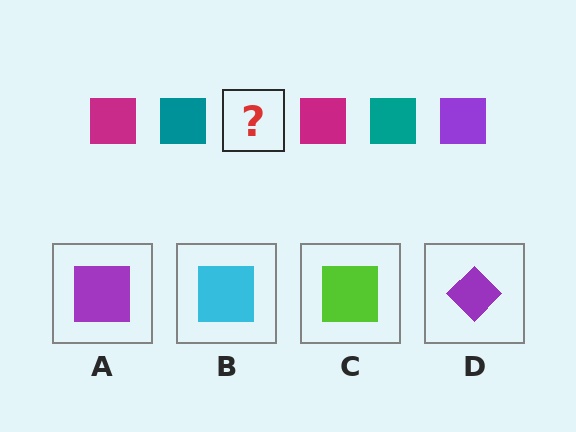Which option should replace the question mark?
Option A.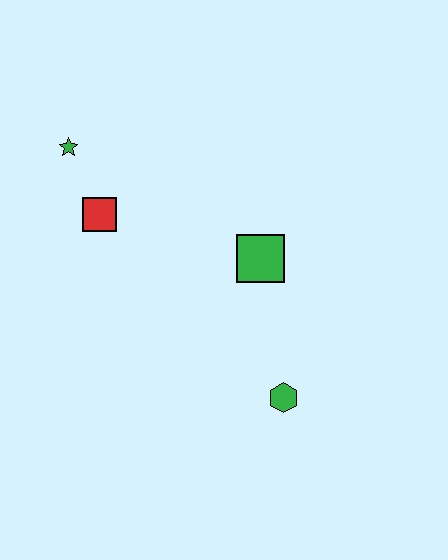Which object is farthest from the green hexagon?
The green star is farthest from the green hexagon.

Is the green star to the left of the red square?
Yes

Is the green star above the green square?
Yes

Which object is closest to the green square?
The green hexagon is closest to the green square.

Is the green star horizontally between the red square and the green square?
No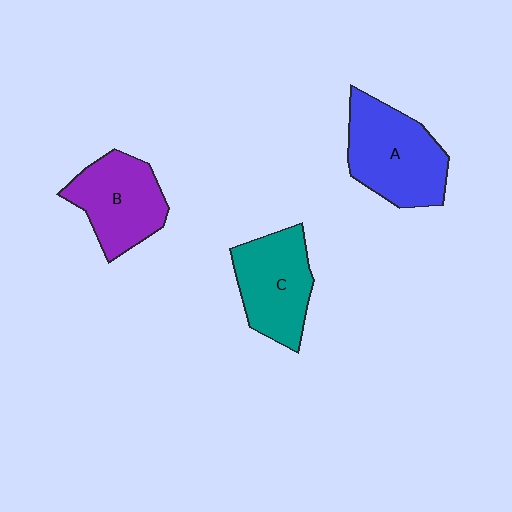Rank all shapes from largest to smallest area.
From largest to smallest: A (blue), C (teal), B (purple).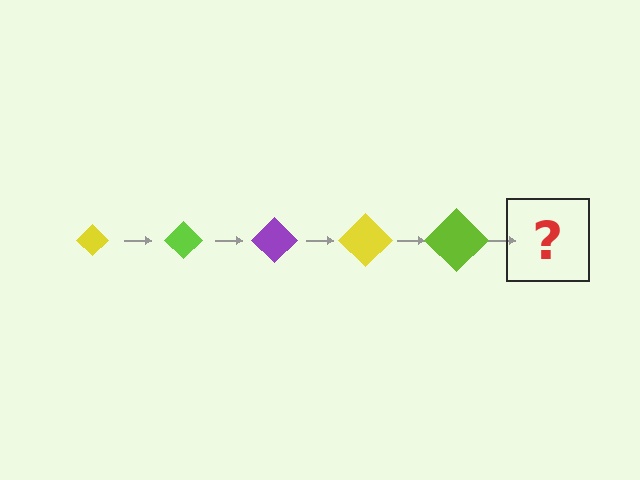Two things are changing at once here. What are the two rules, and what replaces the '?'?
The two rules are that the diamond grows larger each step and the color cycles through yellow, lime, and purple. The '?' should be a purple diamond, larger than the previous one.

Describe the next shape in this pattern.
It should be a purple diamond, larger than the previous one.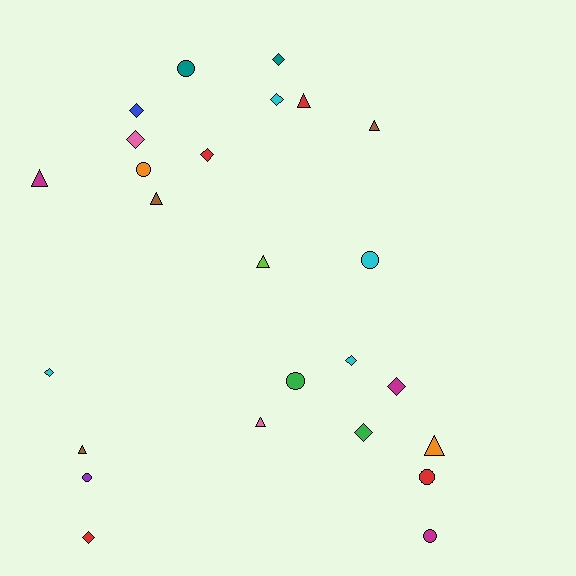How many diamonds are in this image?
There are 10 diamonds.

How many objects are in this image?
There are 25 objects.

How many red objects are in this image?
There are 4 red objects.